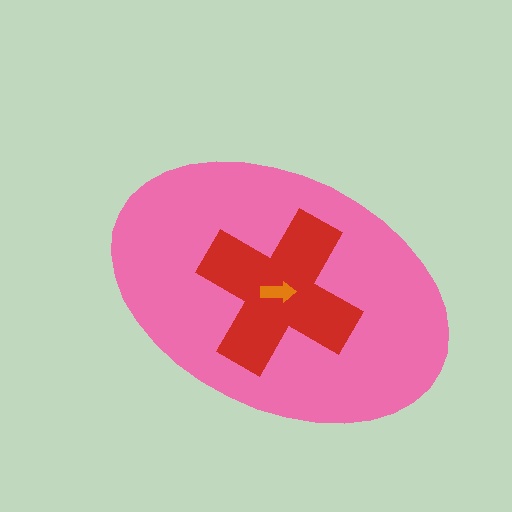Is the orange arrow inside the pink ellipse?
Yes.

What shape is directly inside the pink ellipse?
The red cross.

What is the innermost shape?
The orange arrow.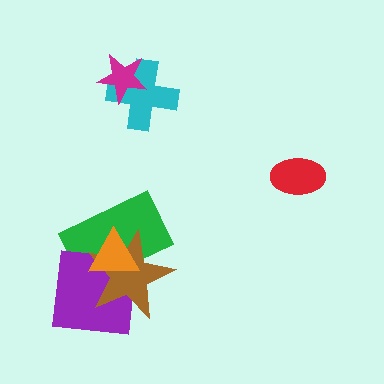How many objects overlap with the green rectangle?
3 objects overlap with the green rectangle.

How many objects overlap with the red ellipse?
0 objects overlap with the red ellipse.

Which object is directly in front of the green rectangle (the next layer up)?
The purple square is directly in front of the green rectangle.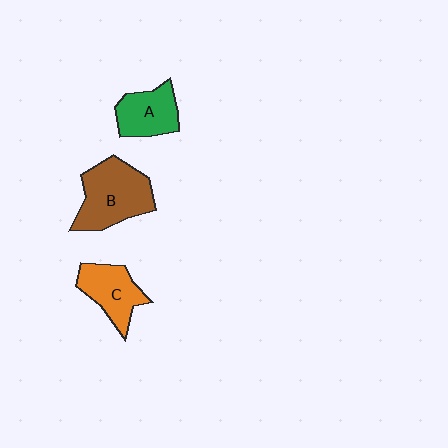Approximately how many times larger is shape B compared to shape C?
Approximately 1.4 times.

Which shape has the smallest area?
Shape A (green).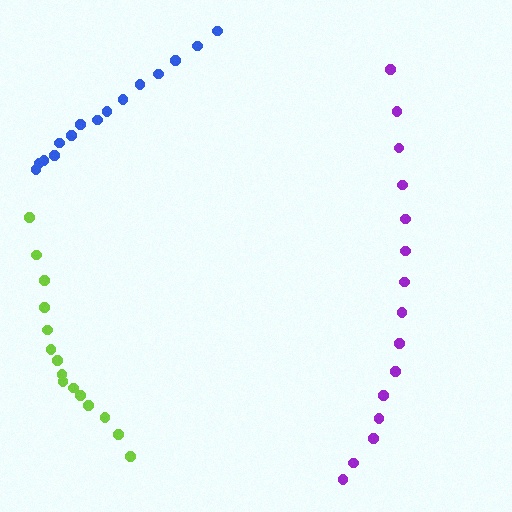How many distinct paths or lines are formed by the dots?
There are 3 distinct paths.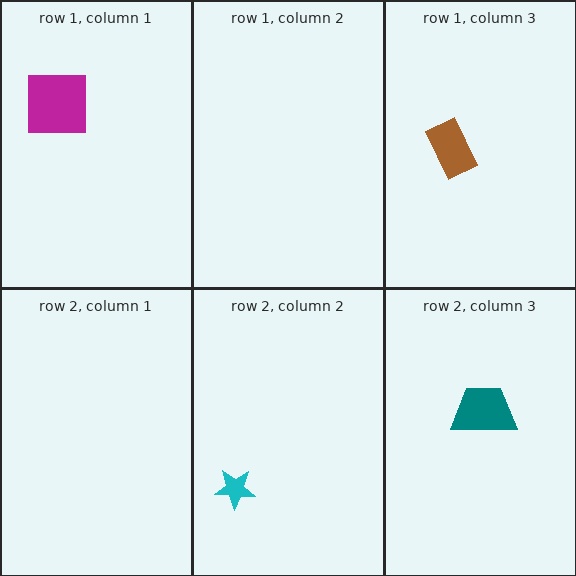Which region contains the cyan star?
The row 2, column 2 region.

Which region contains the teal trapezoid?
The row 2, column 3 region.